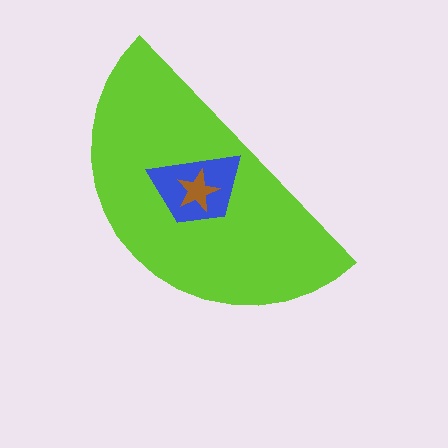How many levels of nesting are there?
3.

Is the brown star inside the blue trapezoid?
Yes.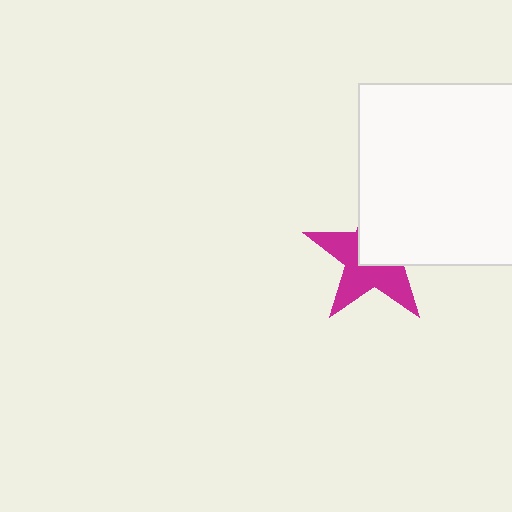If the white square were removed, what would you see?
You would see the complete magenta star.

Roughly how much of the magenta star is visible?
About half of it is visible (roughly 53%).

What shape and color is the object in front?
The object in front is a white square.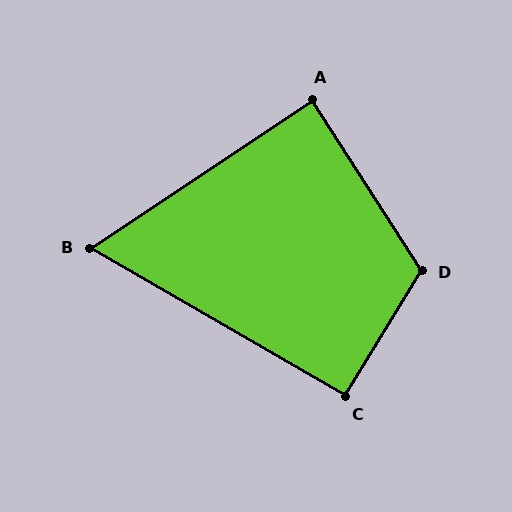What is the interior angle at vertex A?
Approximately 89 degrees (approximately right).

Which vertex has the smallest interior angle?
B, at approximately 64 degrees.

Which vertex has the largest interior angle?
D, at approximately 116 degrees.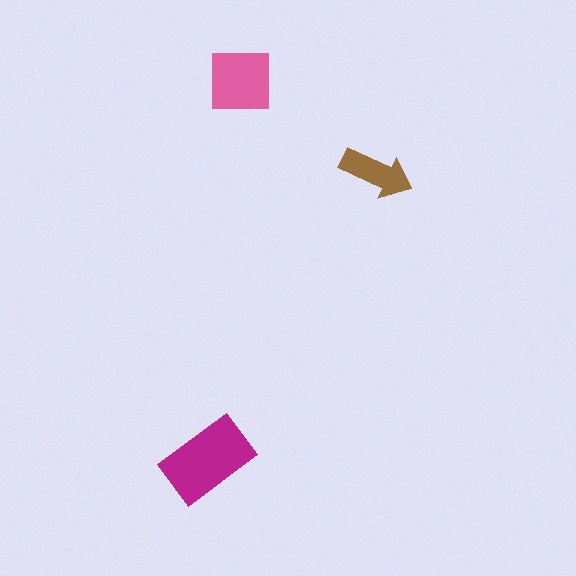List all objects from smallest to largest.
The brown arrow, the pink square, the magenta rectangle.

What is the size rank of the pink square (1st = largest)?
2nd.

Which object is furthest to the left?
The magenta rectangle is leftmost.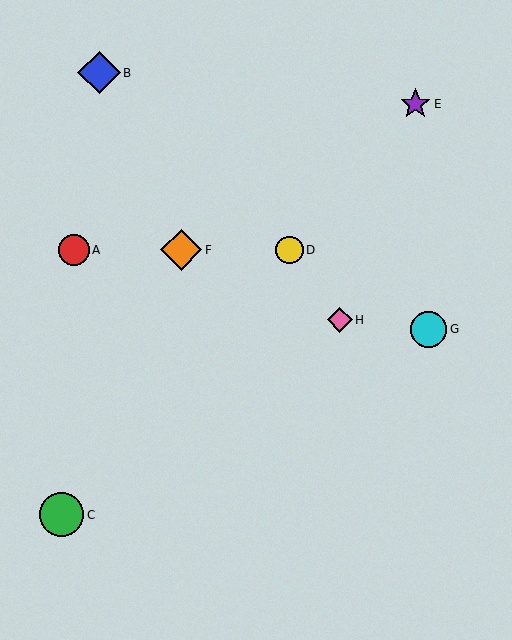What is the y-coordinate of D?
Object D is at y≈250.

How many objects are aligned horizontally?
3 objects (A, D, F) are aligned horizontally.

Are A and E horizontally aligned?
No, A is at y≈250 and E is at y≈104.